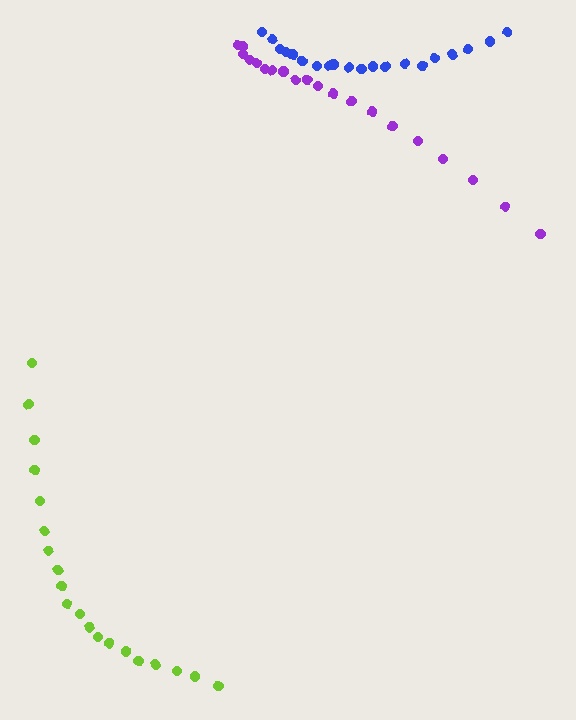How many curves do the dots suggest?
There are 3 distinct paths.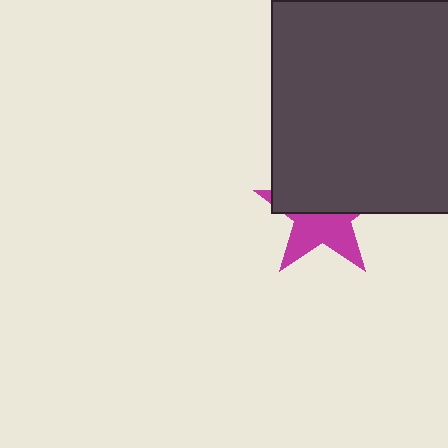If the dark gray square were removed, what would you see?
You would see the complete magenta star.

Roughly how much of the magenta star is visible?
About half of it is visible (roughly 47%).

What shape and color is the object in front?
The object in front is a dark gray square.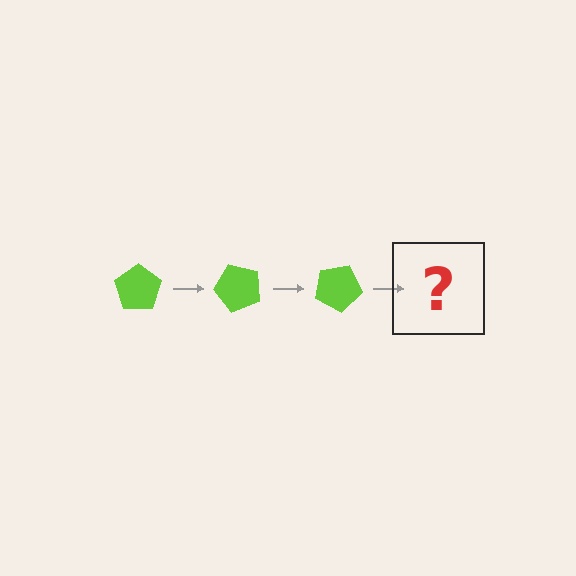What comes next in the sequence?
The next element should be a lime pentagon rotated 150 degrees.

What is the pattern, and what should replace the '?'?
The pattern is that the pentagon rotates 50 degrees each step. The '?' should be a lime pentagon rotated 150 degrees.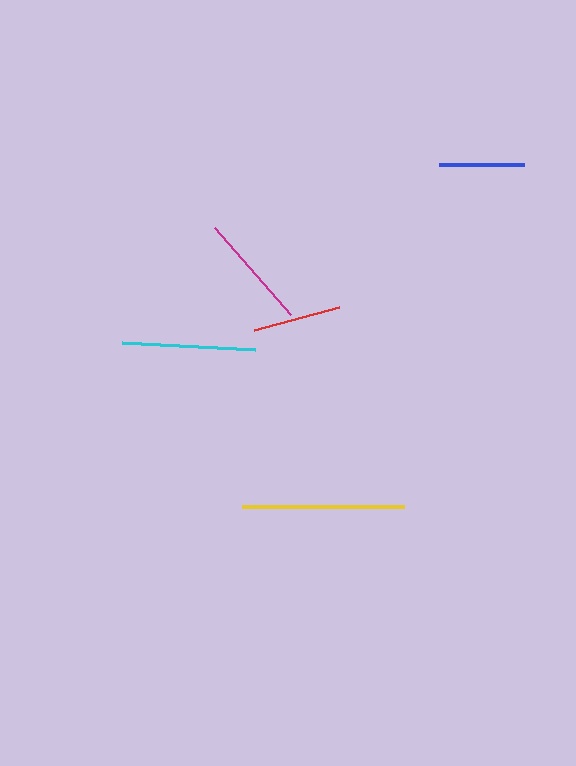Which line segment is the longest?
The yellow line is the longest at approximately 163 pixels.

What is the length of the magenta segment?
The magenta segment is approximately 116 pixels long.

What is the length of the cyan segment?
The cyan segment is approximately 133 pixels long.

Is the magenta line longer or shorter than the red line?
The magenta line is longer than the red line.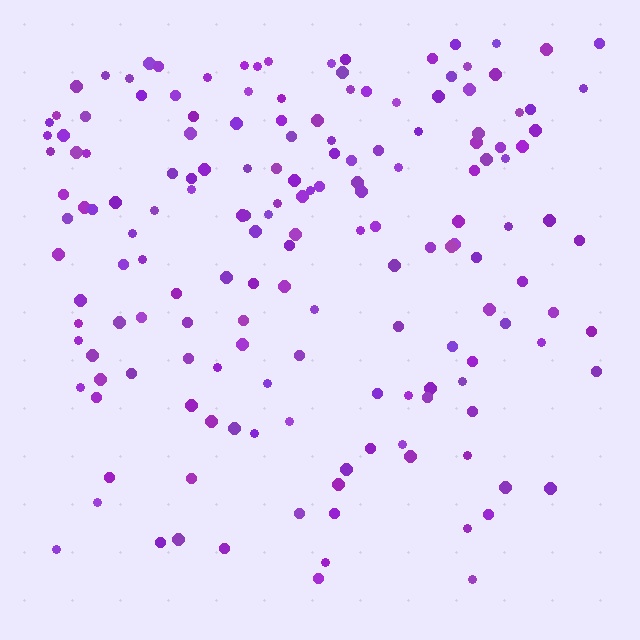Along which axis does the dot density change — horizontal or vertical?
Vertical.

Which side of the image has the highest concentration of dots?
The top.